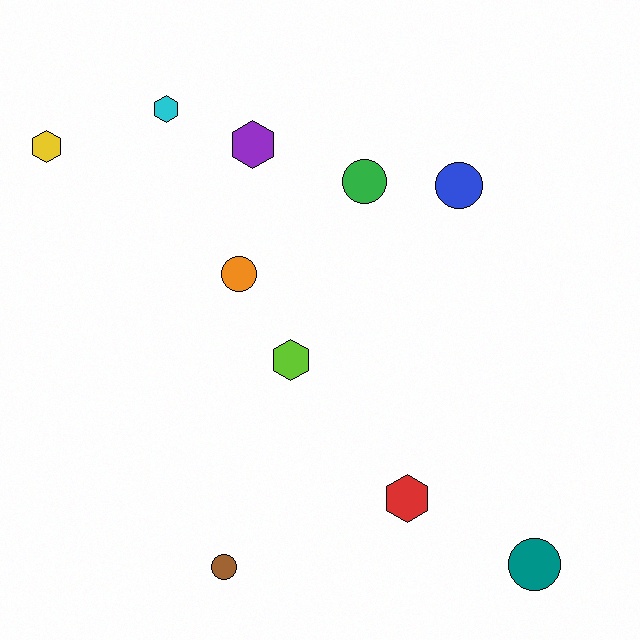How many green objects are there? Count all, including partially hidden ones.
There is 1 green object.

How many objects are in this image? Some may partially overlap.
There are 10 objects.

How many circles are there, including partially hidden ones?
There are 5 circles.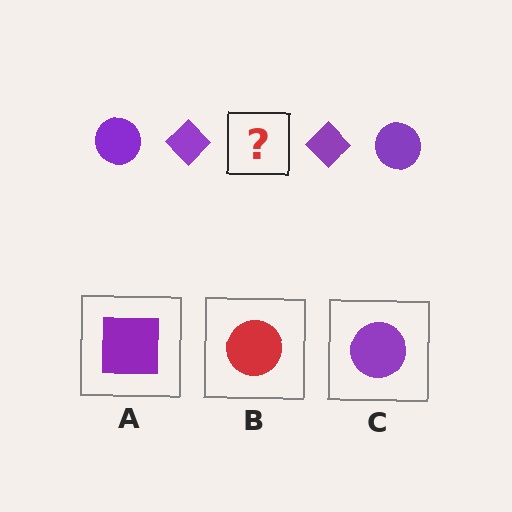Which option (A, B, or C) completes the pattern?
C.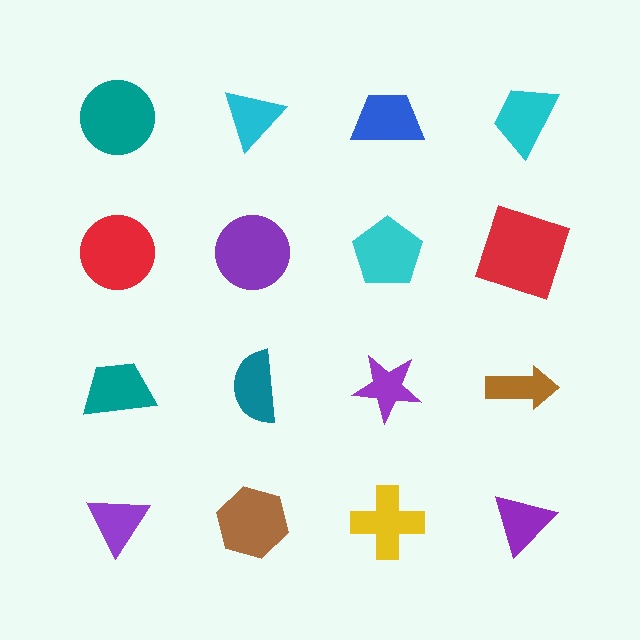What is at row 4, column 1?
A purple triangle.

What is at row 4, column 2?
A brown hexagon.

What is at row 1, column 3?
A blue trapezoid.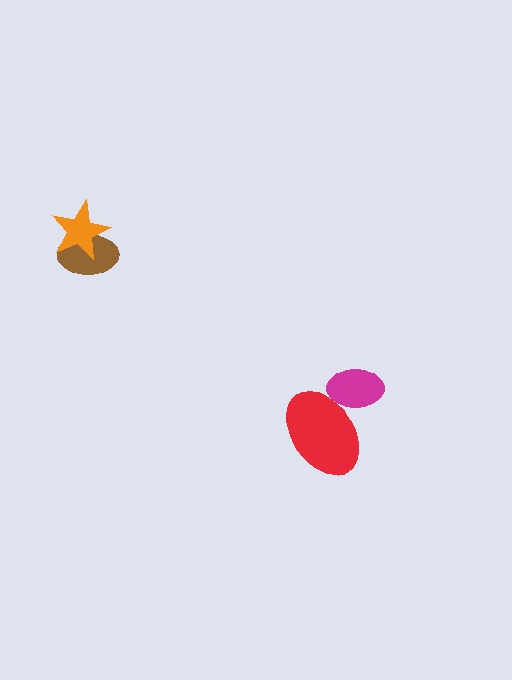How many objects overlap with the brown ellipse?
1 object overlaps with the brown ellipse.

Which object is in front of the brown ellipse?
The orange star is in front of the brown ellipse.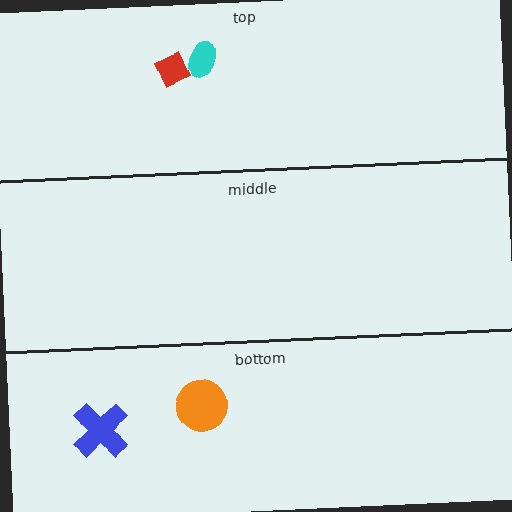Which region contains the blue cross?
The bottom region.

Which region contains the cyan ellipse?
The top region.